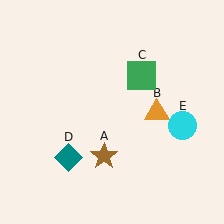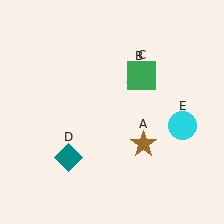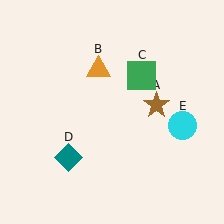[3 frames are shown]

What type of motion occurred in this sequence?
The brown star (object A), orange triangle (object B) rotated counterclockwise around the center of the scene.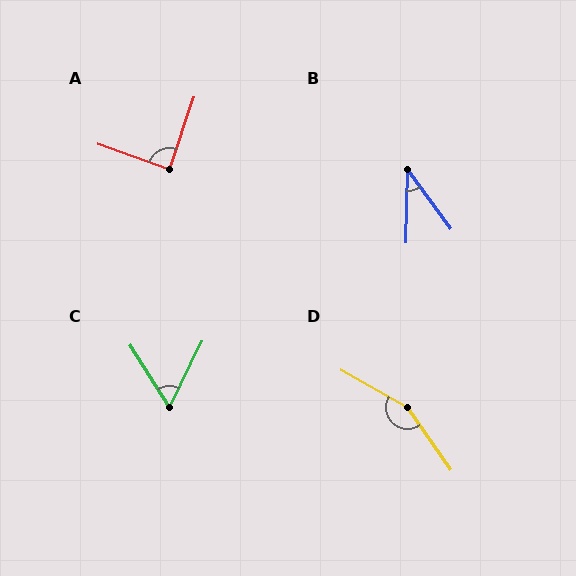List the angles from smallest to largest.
B (38°), C (59°), A (89°), D (155°).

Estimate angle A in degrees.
Approximately 89 degrees.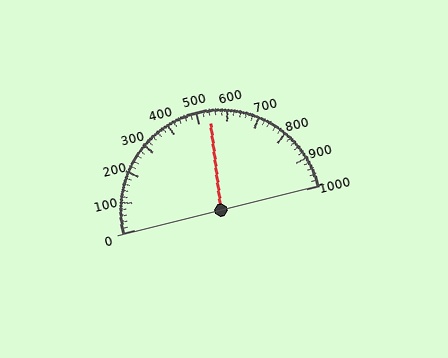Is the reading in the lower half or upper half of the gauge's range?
The reading is in the upper half of the range (0 to 1000).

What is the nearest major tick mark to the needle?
The nearest major tick mark is 500.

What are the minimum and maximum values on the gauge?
The gauge ranges from 0 to 1000.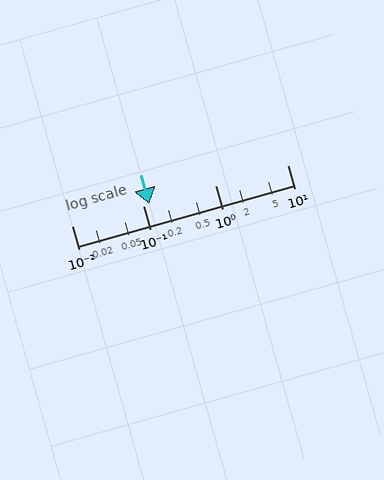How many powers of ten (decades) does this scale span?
The scale spans 3 decades, from 0.01 to 10.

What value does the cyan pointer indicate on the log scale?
The pointer indicates approximately 0.12.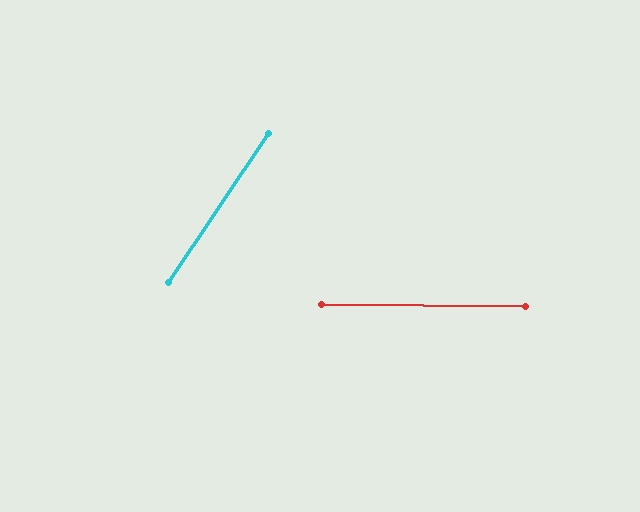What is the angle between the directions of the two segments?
Approximately 57 degrees.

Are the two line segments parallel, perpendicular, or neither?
Neither parallel nor perpendicular — they differ by about 57°.